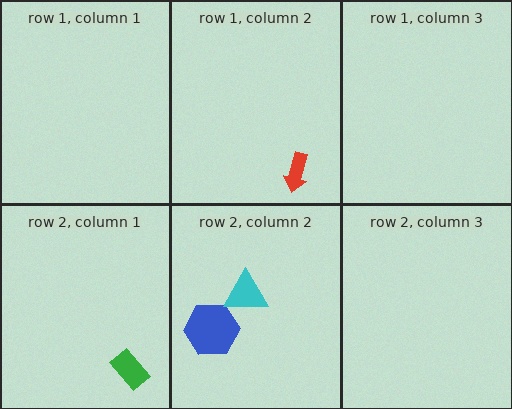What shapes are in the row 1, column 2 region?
The red arrow.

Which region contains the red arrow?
The row 1, column 2 region.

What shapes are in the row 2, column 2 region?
The blue hexagon, the cyan triangle.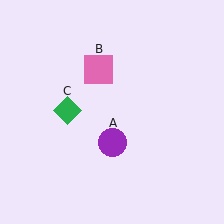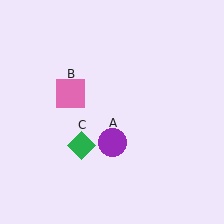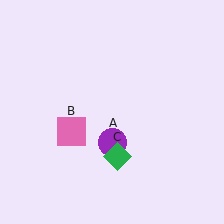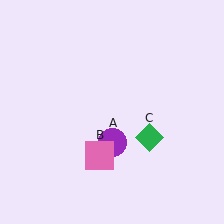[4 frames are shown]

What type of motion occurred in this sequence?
The pink square (object B), green diamond (object C) rotated counterclockwise around the center of the scene.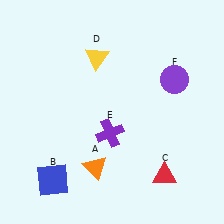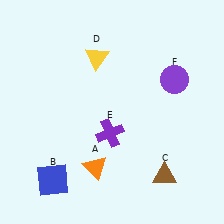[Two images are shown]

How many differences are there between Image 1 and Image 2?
There is 1 difference between the two images.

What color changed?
The triangle (C) changed from red in Image 1 to brown in Image 2.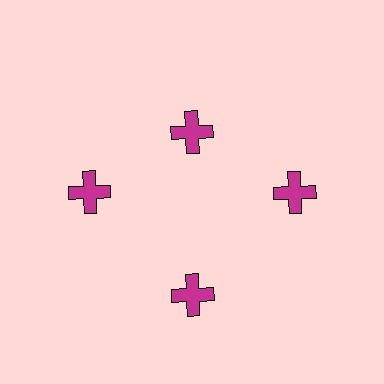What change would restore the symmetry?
The symmetry would be restored by moving it outward, back onto the ring so that all 4 crosses sit at equal angles and equal distance from the center.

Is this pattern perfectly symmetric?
No. The 4 magenta crosses are arranged in a ring, but one element near the 12 o'clock position is pulled inward toward the center, breaking the 4-fold rotational symmetry.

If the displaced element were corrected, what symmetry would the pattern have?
It would have 4-fold rotational symmetry — the pattern would map onto itself every 90 degrees.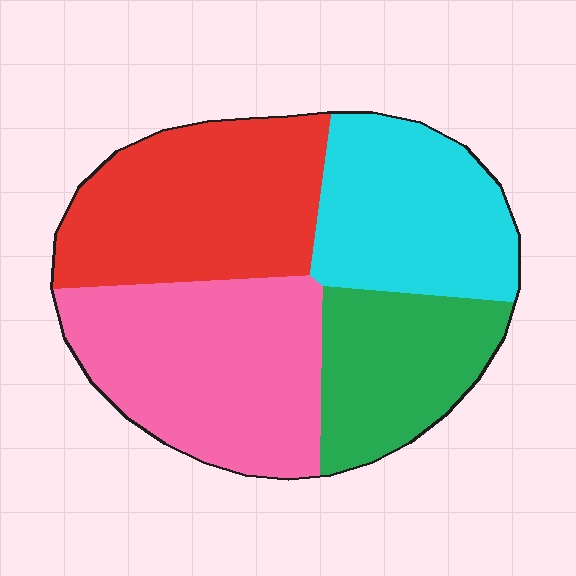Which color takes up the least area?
Green, at roughly 20%.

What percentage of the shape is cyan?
Cyan takes up between a sixth and a third of the shape.